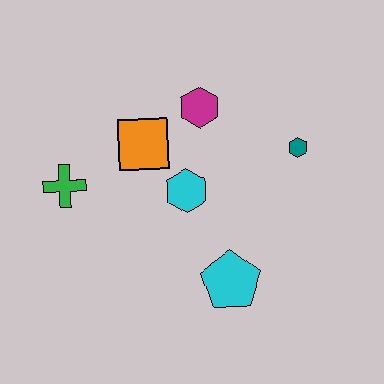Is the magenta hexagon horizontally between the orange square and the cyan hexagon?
No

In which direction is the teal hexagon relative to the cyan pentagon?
The teal hexagon is above the cyan pentagon.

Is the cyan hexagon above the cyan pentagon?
Yes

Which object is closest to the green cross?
The orange square is closest to the green cross.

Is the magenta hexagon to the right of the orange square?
Yes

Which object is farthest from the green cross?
The teal hexagon is farthest from the green cross.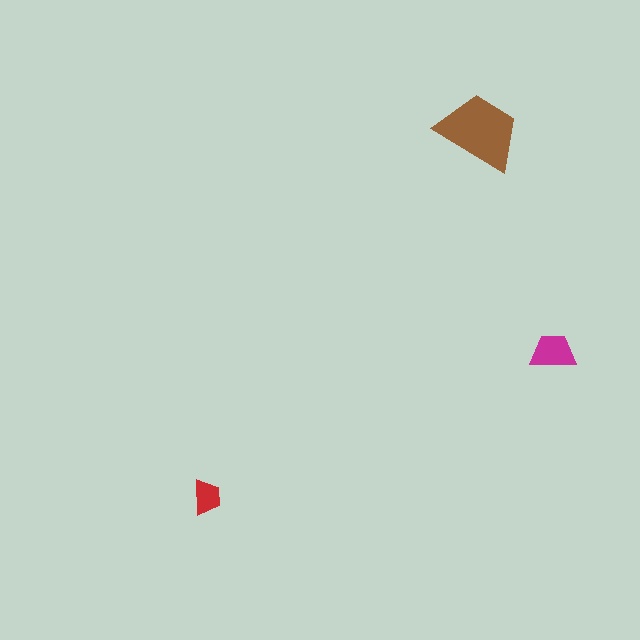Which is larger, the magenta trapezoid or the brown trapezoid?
The brown one.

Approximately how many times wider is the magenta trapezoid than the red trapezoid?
About 1.5 times wider.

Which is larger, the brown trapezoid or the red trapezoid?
The brown one.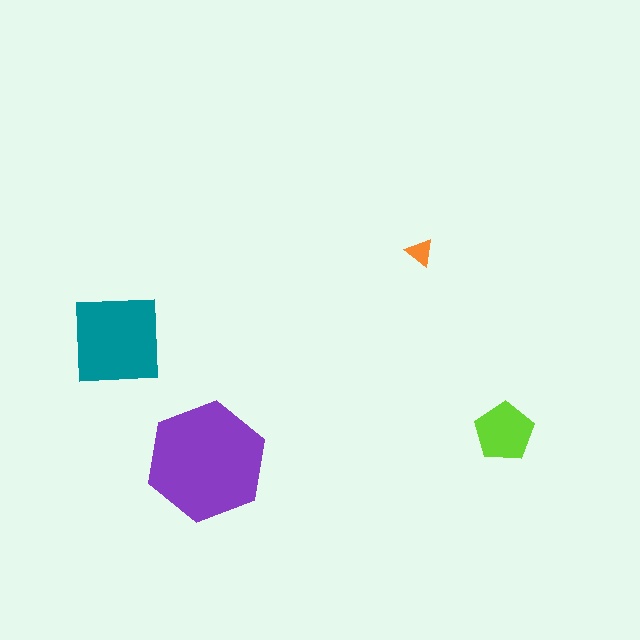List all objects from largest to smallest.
The purple hexagon, the teal square, the lime pentagon, the orange triangle.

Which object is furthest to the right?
The lime pentagon is rightmost.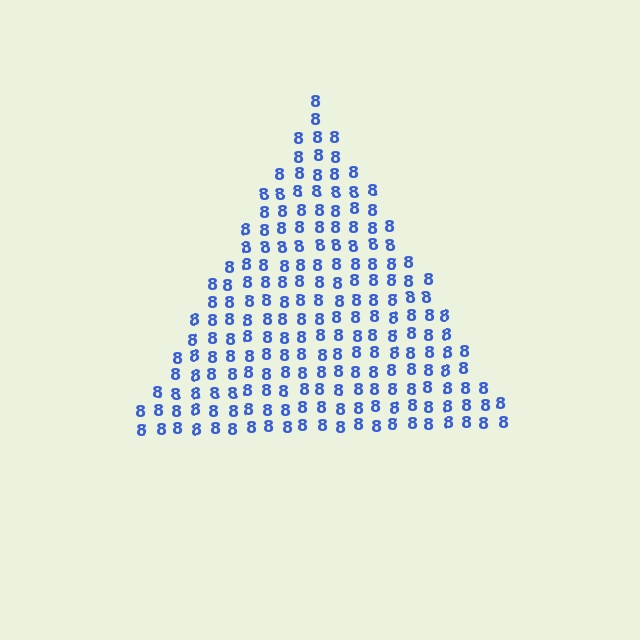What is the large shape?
The large shape is a triangle.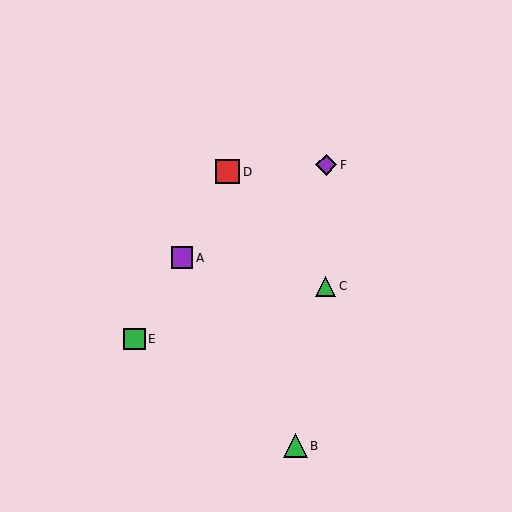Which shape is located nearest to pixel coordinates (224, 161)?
The red square (labeled D) at (228, 172) is nearest to that location.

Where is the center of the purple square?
The center of the purple square is at (182, 258).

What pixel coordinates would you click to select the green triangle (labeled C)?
Click at (326, 286) to select the green triangle C.